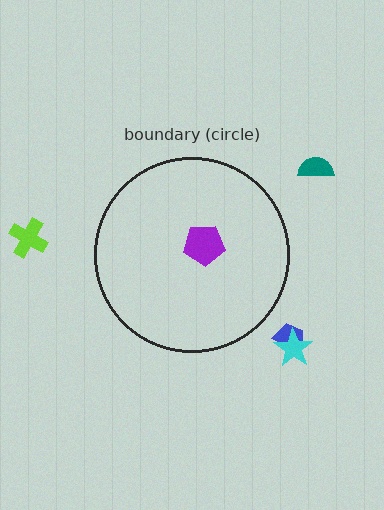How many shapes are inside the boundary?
1 inside, 4 outside.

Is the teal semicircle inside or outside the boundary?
Outside.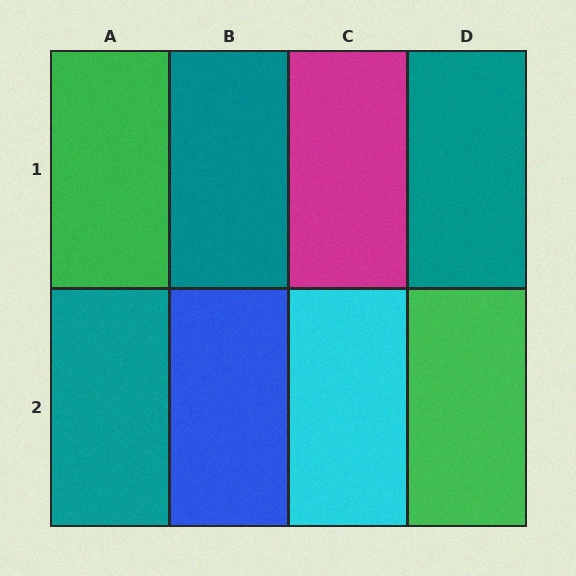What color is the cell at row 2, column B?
Blue.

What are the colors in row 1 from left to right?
Green, teal, magenta, teal.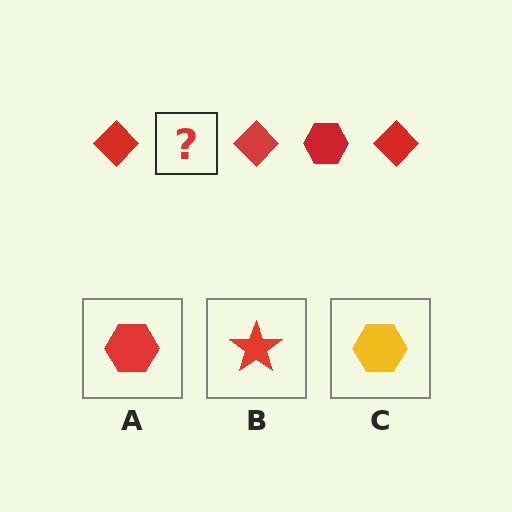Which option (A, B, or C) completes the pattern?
A.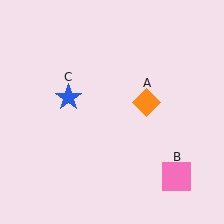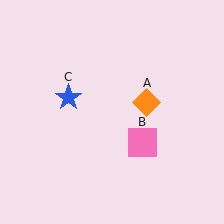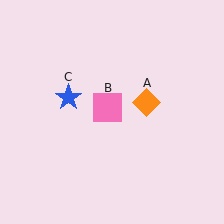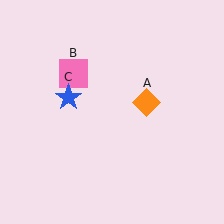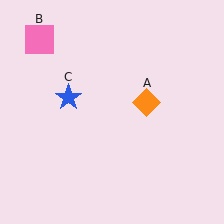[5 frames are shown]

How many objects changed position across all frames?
1 object changed position: pink square (object B).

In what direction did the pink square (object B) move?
The pink square (object B) moved up and to the left.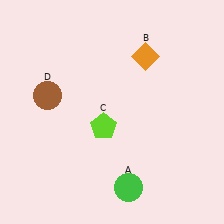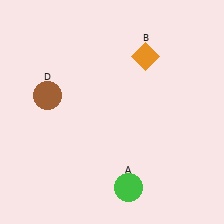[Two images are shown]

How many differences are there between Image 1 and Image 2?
There is 1 difference between the two images.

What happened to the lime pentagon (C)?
The lime pentagon (C) was removed in Image 2. It was in the bottom-left area of Image 1.